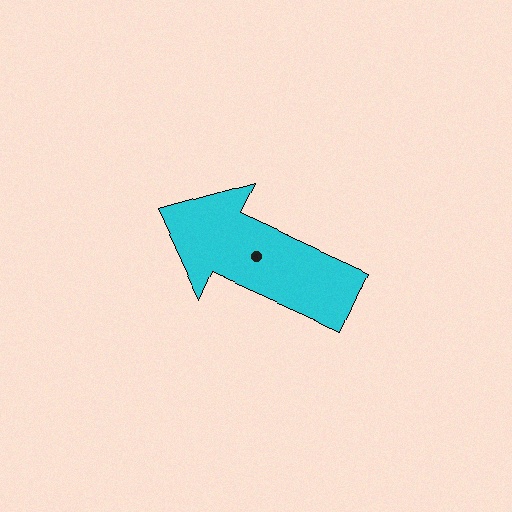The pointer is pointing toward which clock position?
Roughly 10 o'clock.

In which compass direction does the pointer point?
Northwest.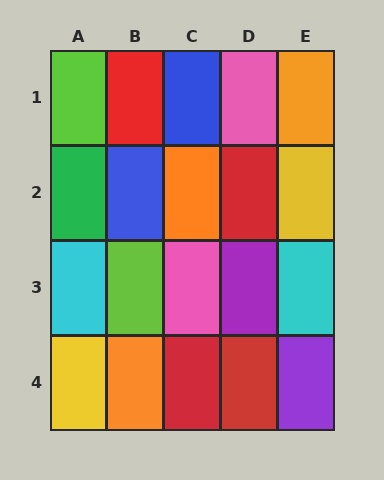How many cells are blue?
2 cells are blue.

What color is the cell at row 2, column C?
Orange.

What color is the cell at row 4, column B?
Orange.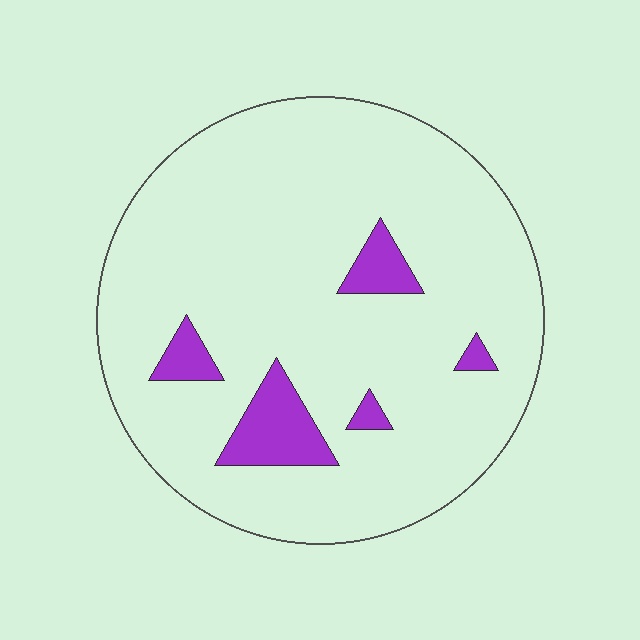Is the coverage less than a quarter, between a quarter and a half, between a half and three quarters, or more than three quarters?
Less than a quarter.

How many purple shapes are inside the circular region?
5.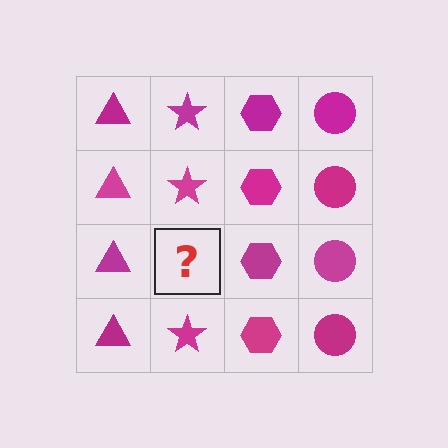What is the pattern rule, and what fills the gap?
The rule is that each column has a consistent shape. The gap should be filled with a magenta star.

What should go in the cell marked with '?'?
The missing cell should contain a magenta star.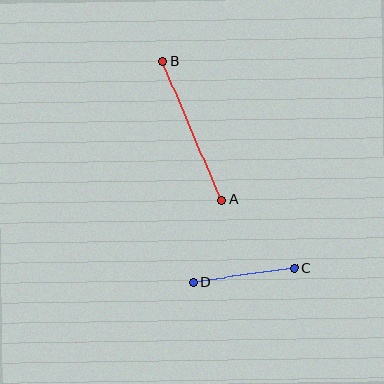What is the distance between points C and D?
The distance is approximately 102 pixels.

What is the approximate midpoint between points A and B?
The midpoint is at approximately (193, 131) pixels.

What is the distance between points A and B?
The distance is approximately 150 pixels.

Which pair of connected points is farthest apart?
Points A and B are farthest apart.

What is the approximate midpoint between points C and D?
The midpoint is at approximately (244, 275) pixels.